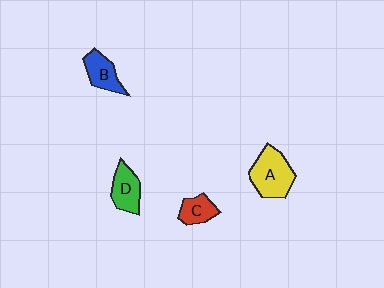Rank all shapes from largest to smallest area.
From largest to smallest: A (yellow), D (green), B (blue), C (red).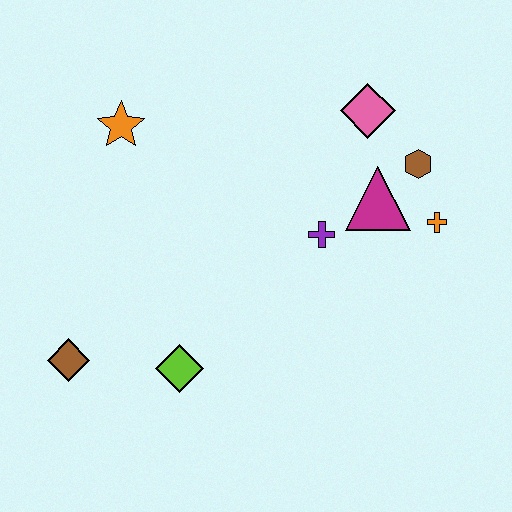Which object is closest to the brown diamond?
The lime diamond is closest to the brown diamond.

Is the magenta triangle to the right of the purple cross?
Yes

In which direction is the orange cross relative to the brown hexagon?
The orange cross is below the brown hexagon.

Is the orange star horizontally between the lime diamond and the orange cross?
No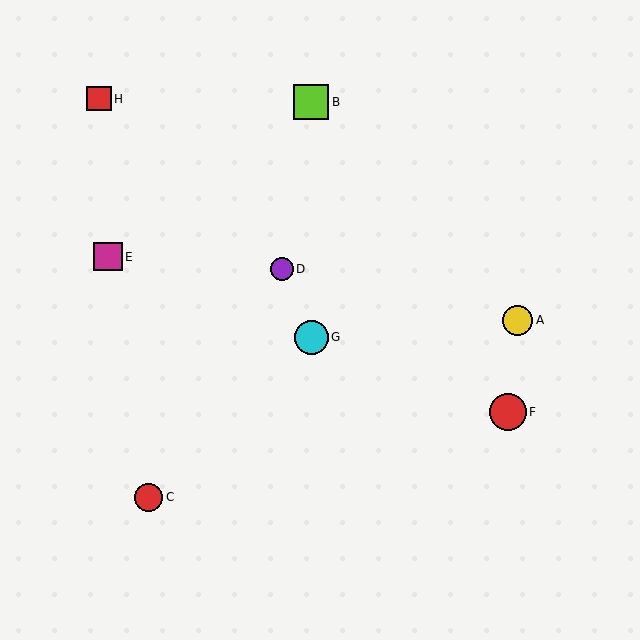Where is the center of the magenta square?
The center of the magenta square is at (108, 257).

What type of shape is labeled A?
Shape A is a yellow circle.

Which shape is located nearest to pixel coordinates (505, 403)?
The red circle (labeled F) at (508, 412) is nearest to that location.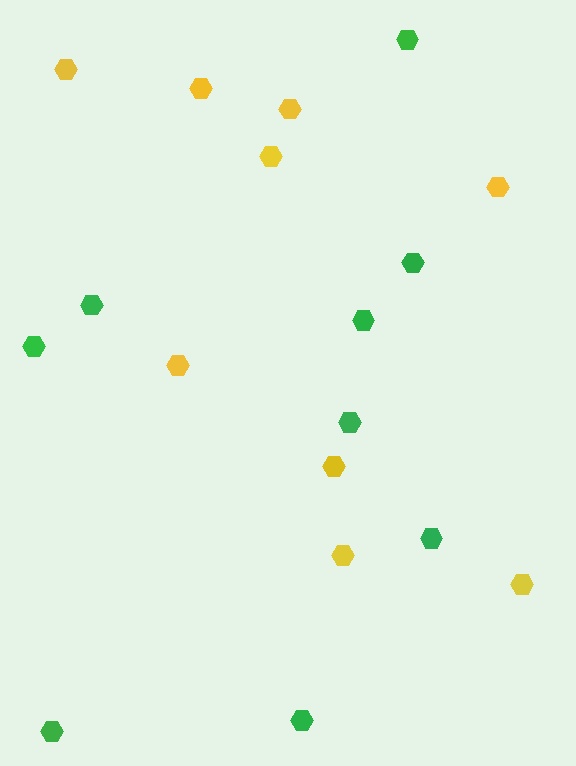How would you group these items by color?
There are 2 groups: one group of green hexagons (9) and one group of yellow hexagons (9).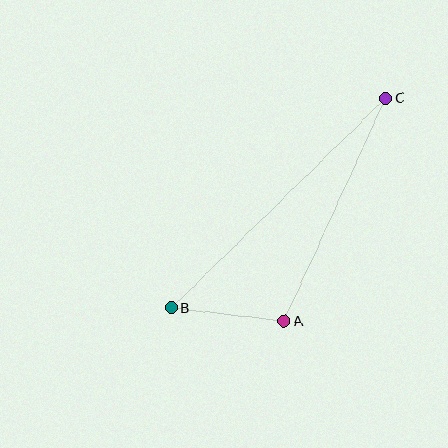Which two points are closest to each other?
Points A and B are closest to each other.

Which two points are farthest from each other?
Points B and C are farthest from each other.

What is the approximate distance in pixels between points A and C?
The distance between A and C is approximately 245 pixels.